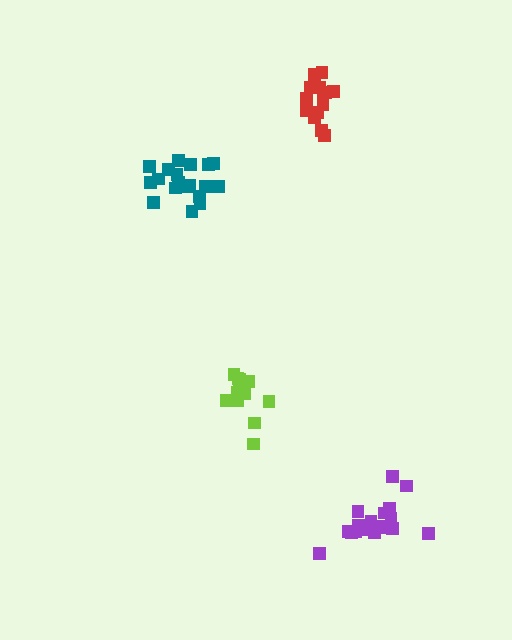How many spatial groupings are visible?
There are 4 spatial groupings.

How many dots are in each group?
Group 1: 14 dots, Group 2: 18 dots, Group 3: 17 dots, Group 4: 19 dots (68 total).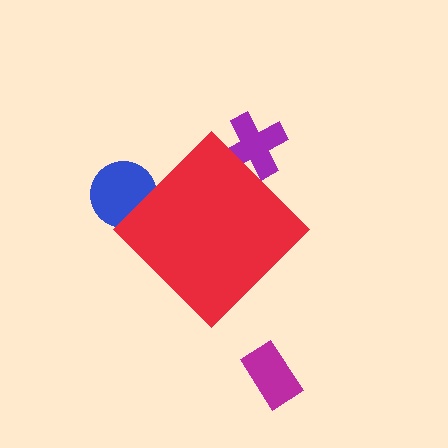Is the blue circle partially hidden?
Yes, the blue circle is partially hidden behind the red diamond.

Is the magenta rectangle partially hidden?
No, the magenta rectangle is fully visible.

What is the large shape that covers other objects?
A red diamond.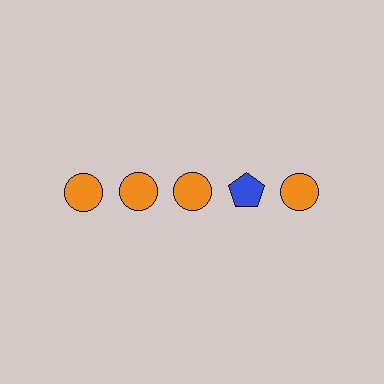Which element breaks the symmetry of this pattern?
The blue pentagon in the top row, second from right column breaks the symmetry. All other shapes are orange circles.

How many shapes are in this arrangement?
There are 5 shapes arranged in a grid pattern.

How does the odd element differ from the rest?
It differs in both color (blue instead of orange) and shape (pentagon instead of circle).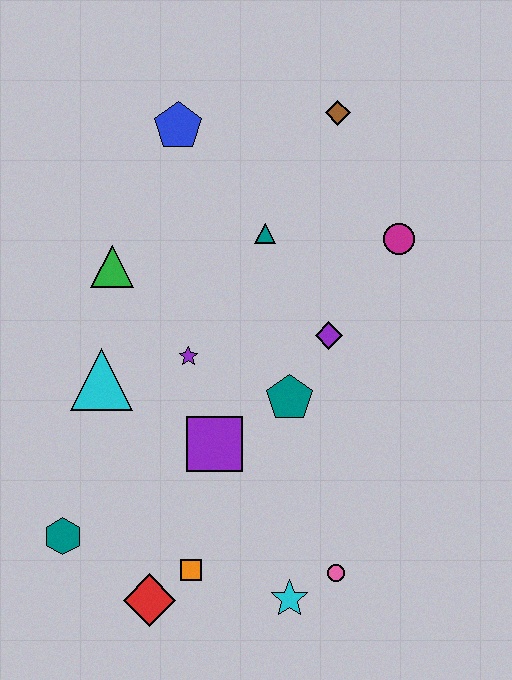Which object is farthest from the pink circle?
The blue pentagon is farthest from the pink circle.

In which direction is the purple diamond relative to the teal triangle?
The purple diamond is below the teal triangle.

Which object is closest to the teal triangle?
The purple diamond is closest to the teal triangle.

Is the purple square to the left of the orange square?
No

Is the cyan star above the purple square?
No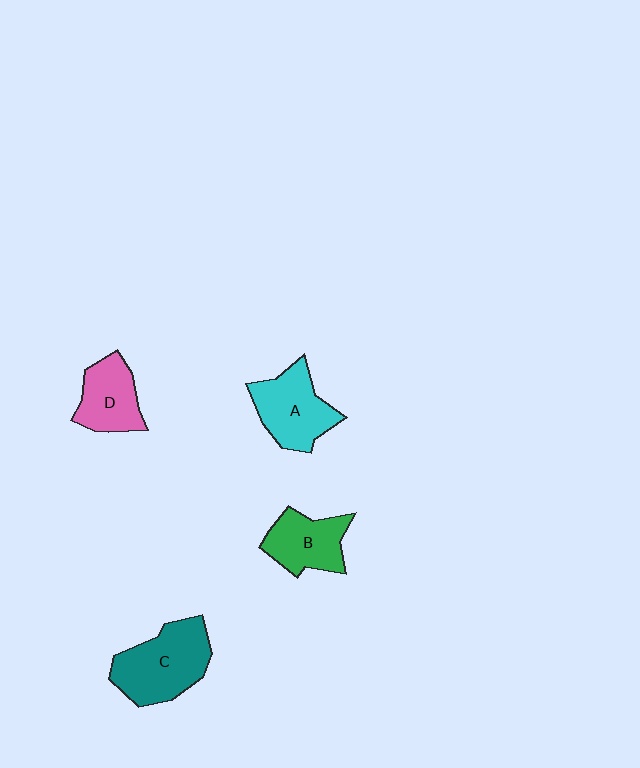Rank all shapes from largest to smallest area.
From largest to smallest: C (teal), A (cyan), B (green), D (pink).